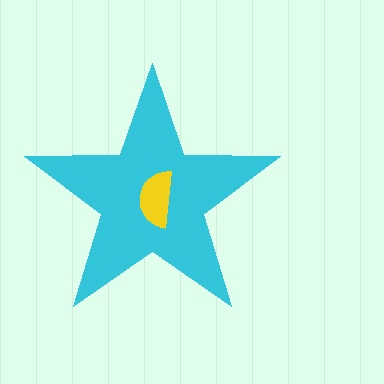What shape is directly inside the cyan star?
The yellow semicircle.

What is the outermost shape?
The cyan star.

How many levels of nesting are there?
2.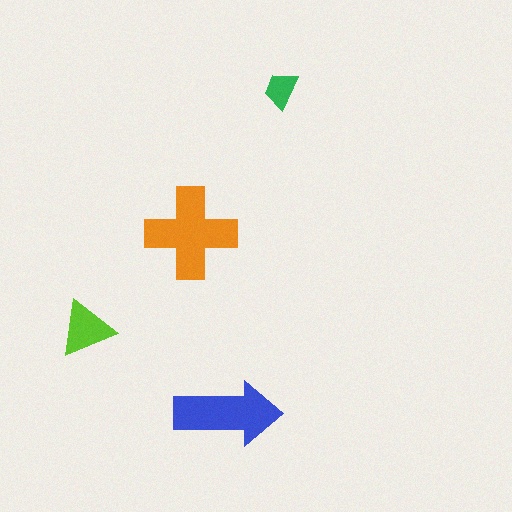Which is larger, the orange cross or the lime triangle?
The orange cross.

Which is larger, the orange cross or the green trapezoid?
The orange cross.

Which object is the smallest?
The green trapezoid.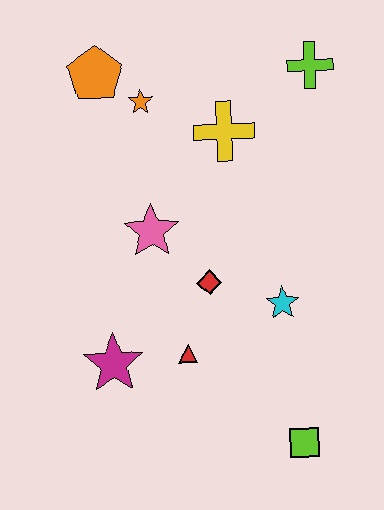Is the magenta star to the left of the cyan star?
Yes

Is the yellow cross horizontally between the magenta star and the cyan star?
Yes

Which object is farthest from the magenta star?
The lime cross is farthest from the magenta star.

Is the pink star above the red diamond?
Yes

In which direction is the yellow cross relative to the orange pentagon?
The yellow cross is to the right of the orange pentagon.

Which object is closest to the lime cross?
The yellow cross is closest to the lime cross.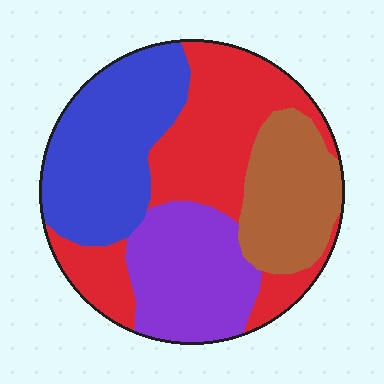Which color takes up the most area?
Red, at roughly 35%.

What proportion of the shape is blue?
Blue takes up between a quarter and a half of the shape.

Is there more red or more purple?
Red.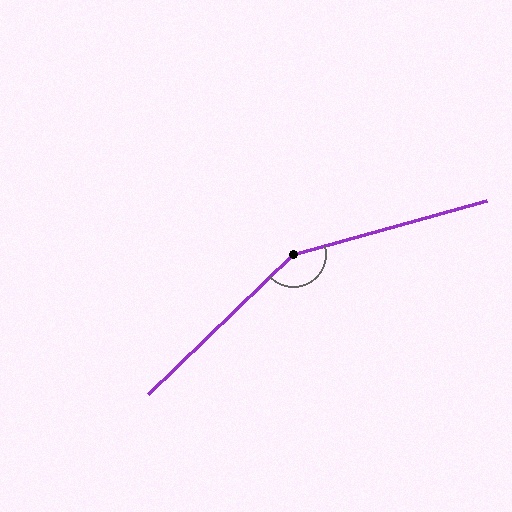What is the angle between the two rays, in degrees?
Approximately 151 degrees.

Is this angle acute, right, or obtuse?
It is obtuse.